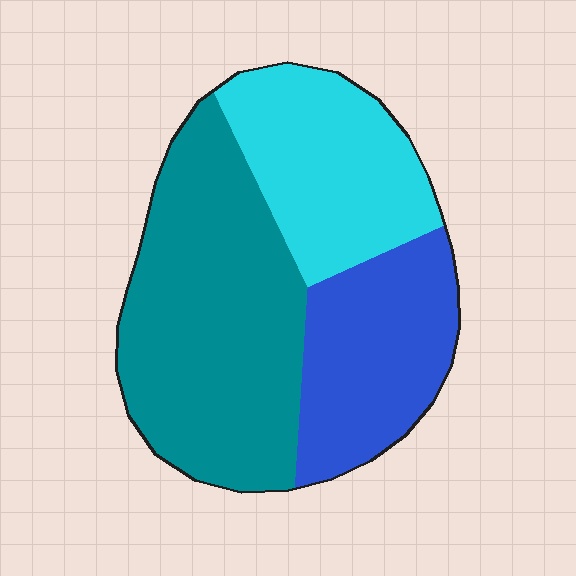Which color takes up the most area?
Teal, at roughly 45%.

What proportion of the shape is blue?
Blue takes up about one quarter (1/4) of the shape.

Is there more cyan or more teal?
Teal.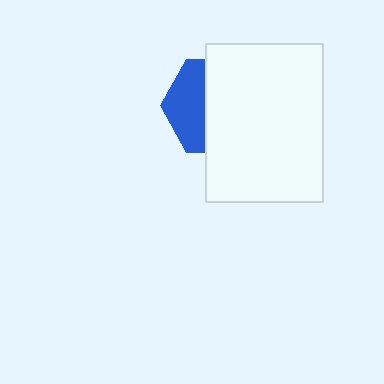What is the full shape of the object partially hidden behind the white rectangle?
The partially hidden object is a blue hexagon.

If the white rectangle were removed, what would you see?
You would see the complete blue hexagon.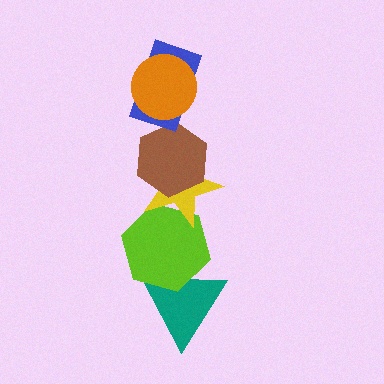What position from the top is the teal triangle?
The teal triangle is 6th from the top.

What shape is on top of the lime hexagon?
The yellow star is on top of the lime hexagon.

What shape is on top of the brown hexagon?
The blue rectangle is on top of the brown hexagon.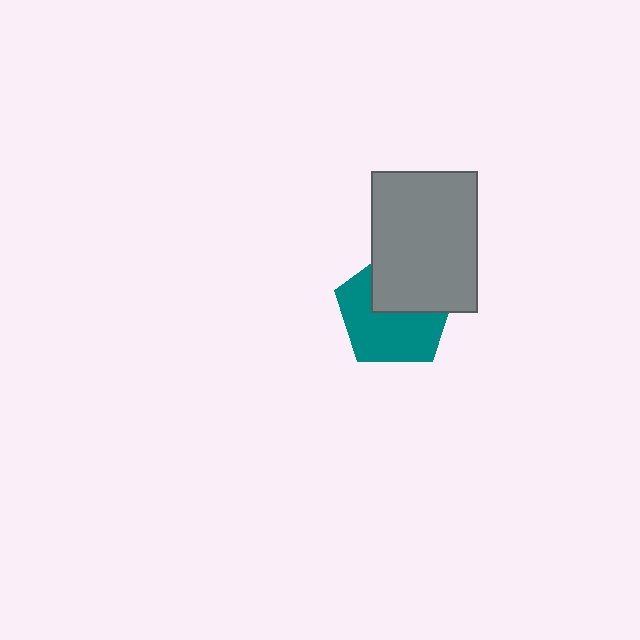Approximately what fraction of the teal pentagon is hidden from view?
Roughly 42% of the teal pentagon is hidden behind the gray rectangle.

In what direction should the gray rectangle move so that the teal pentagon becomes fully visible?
The gray rectangle should move up. That is the shortest direction to clear the overlap and leave the teal pentagon fully visible.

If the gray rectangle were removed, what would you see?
You would see the complete teal pentagon.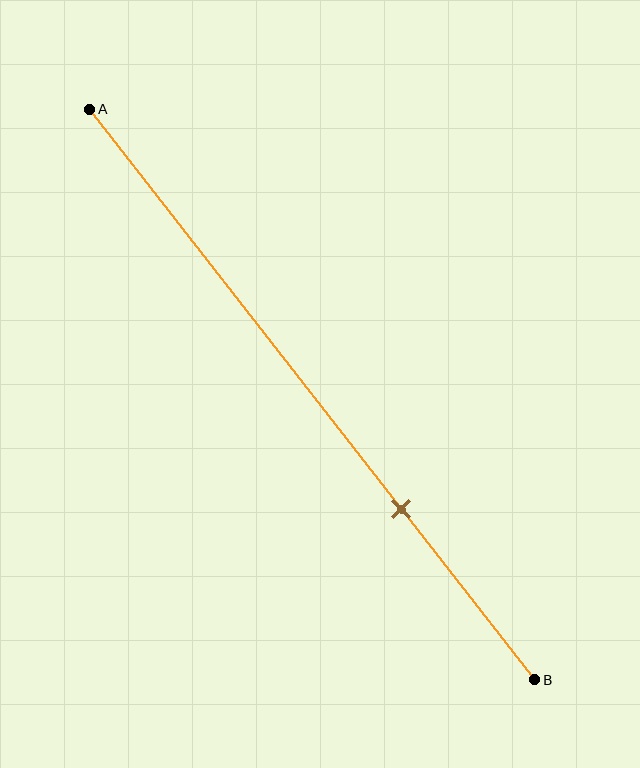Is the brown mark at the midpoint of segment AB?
No, the mark is at about 70% from A, not at the 50% midpoint.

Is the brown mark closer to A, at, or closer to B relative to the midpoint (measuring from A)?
The brown mark is closer to point B than the midpoint of segment AB.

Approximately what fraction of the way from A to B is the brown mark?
The brown mark is approximately 70% of the way from A to B.